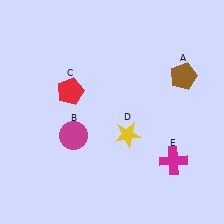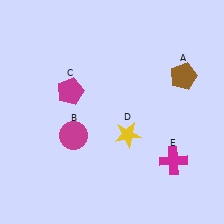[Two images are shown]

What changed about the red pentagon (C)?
In Image 1, C is red. In Image 2, it changed to magenta.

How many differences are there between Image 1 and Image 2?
There is 1 difference between the two images.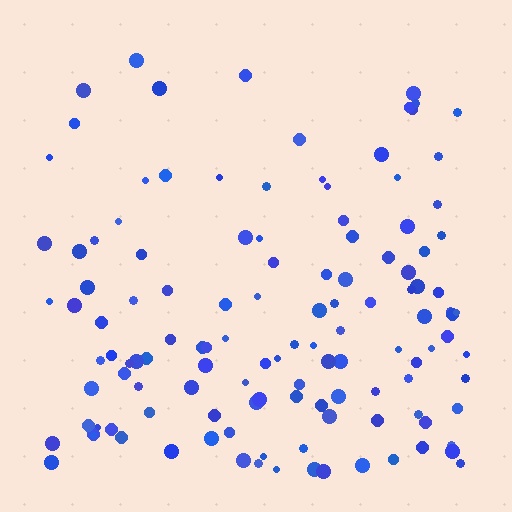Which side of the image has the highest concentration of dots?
The bottom.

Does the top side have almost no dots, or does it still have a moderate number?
Still a moderate number, just noticeably fewer than the bottom.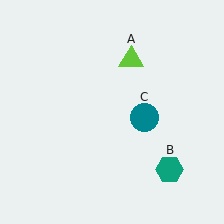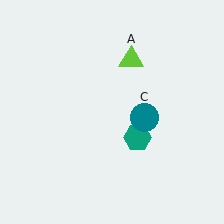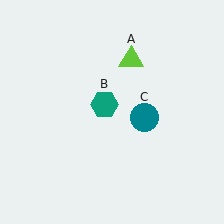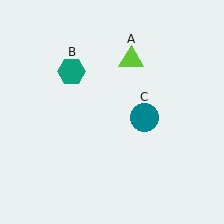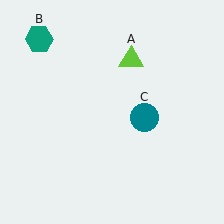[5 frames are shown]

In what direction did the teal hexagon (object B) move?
The teal hexagon (object B) moved up and to the left.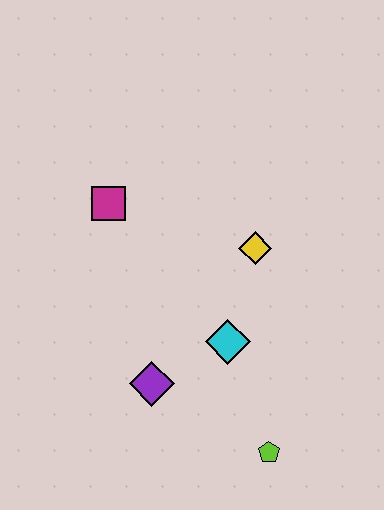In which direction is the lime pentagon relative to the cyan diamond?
The lime pentagon is below the cyan diamond.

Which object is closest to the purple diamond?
The cyan diamond is closest to the purple diamond.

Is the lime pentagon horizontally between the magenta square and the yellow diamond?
No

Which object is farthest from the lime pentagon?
The magenta square is farthest from the lime pentagon.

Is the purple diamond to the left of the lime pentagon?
Yes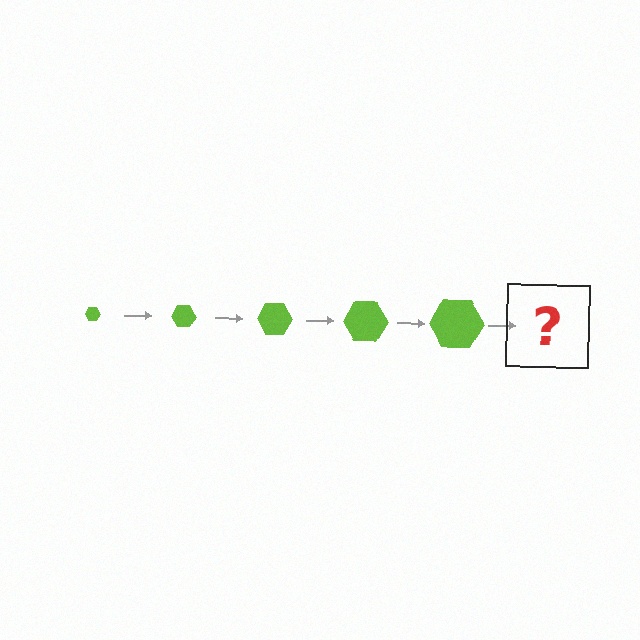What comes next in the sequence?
The next element should be a lime hexagon, larger than the previous one.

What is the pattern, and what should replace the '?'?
The pattern is that the hexagon gets progressively larger each step. The '?' should be a lime hexagon, larger than the previous one.